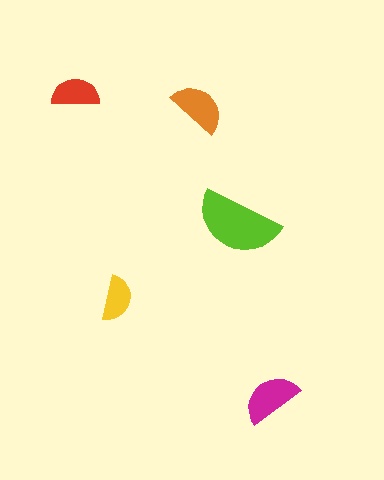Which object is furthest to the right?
The magenta semicircle is rightmost.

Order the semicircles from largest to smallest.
the lime one, the magenta one, the orange one, the red one, the yellow one.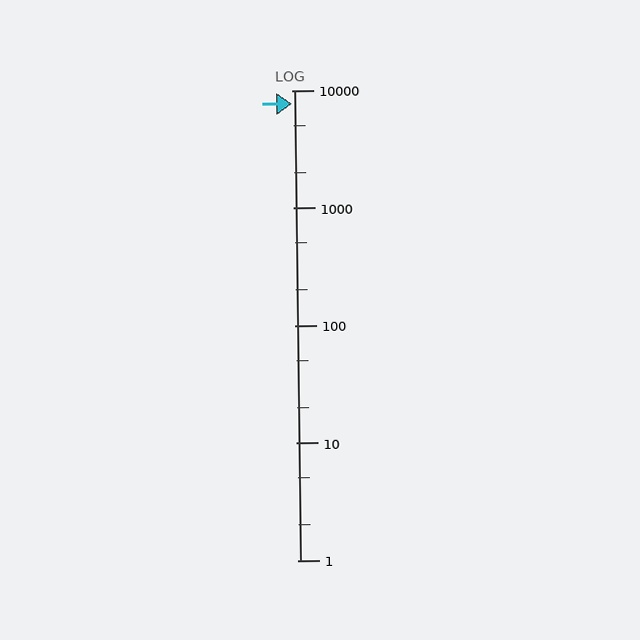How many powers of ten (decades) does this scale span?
The scale spans 4 decades, from 1 to 10000.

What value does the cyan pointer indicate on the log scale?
The pointer indicates approximately 7700.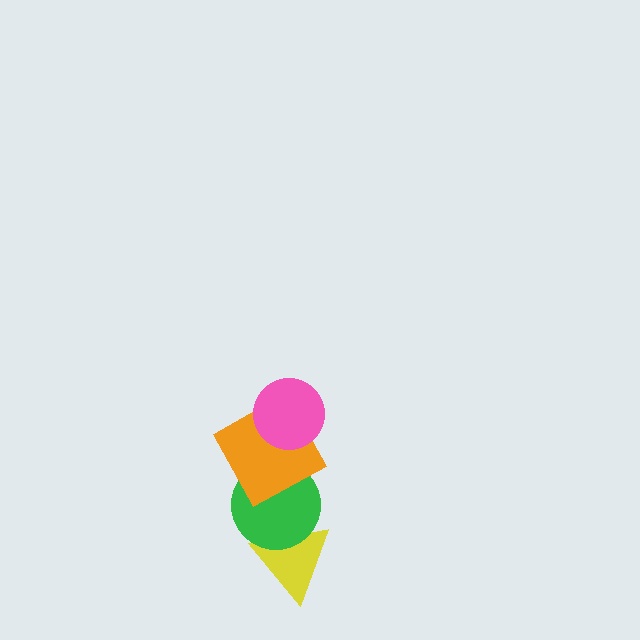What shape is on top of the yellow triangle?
The green circle is on top of the yellow triangle.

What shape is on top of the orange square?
The pink circle is on top of the orange square.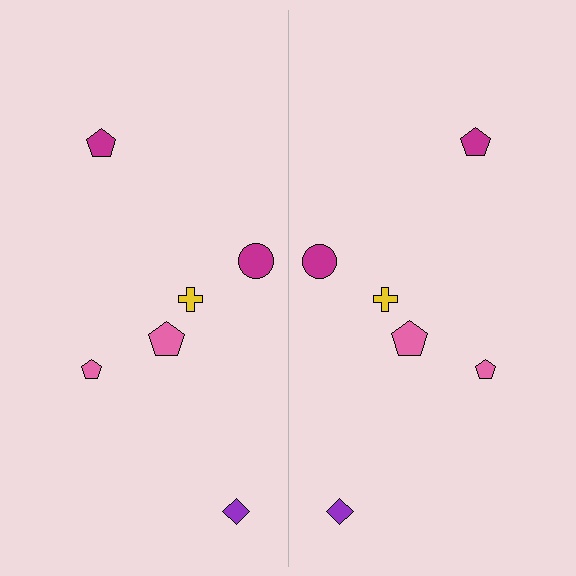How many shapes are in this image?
There are 12 shapes in this image.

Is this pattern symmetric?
Yes, this pattern has bilateral (reflection) symmetry.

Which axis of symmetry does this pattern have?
The pattern has a vertical axis of symmetry running through the center of the image.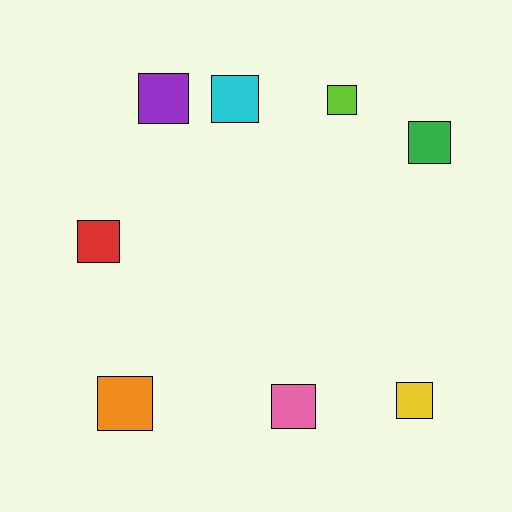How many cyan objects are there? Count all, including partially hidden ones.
There is 1 cyan object.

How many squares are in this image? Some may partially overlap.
There are 8 squares.